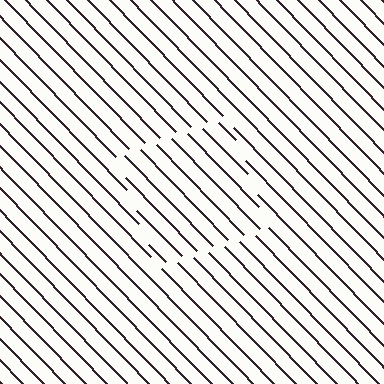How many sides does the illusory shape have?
4 sides — the line-ends trace a square.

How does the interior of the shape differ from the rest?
The interior of the shape contains the same grating, shifted by half a period — the contour is defined by the phase discontinuity where line-ends from the inner and outer gratings abut.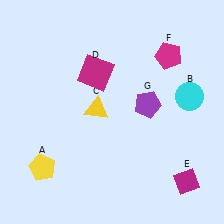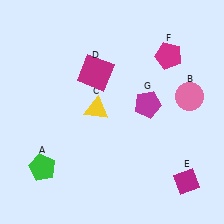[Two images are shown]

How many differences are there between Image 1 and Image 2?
There are 3 differences between the two images.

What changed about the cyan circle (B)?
In Image 1, B is cyan. In Image 2, it changed to pink.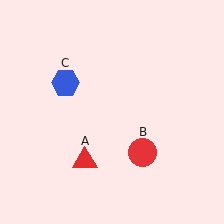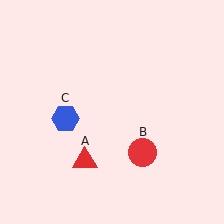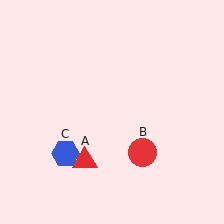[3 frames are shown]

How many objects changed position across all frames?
1 object changed position: blue hexagon (object C).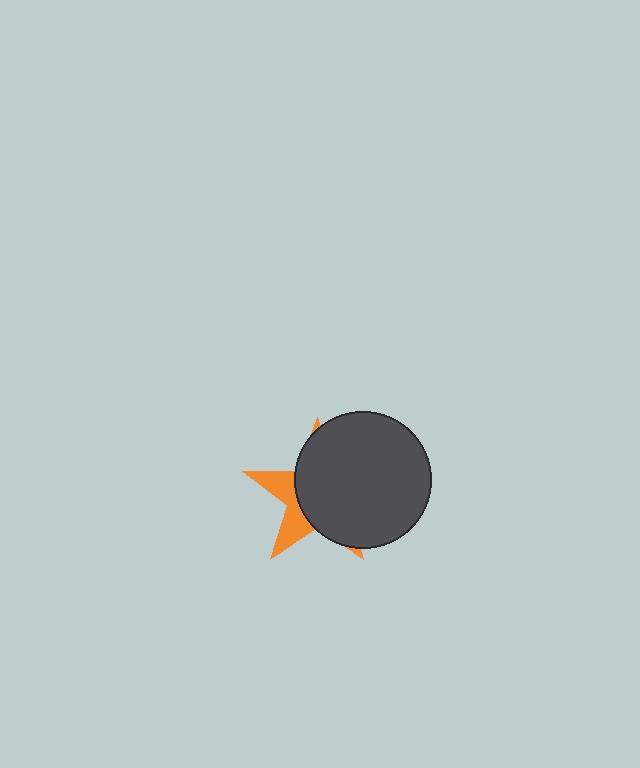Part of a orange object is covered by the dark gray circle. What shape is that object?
It is a star.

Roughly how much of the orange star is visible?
A small part of it is visible (roughly 31%).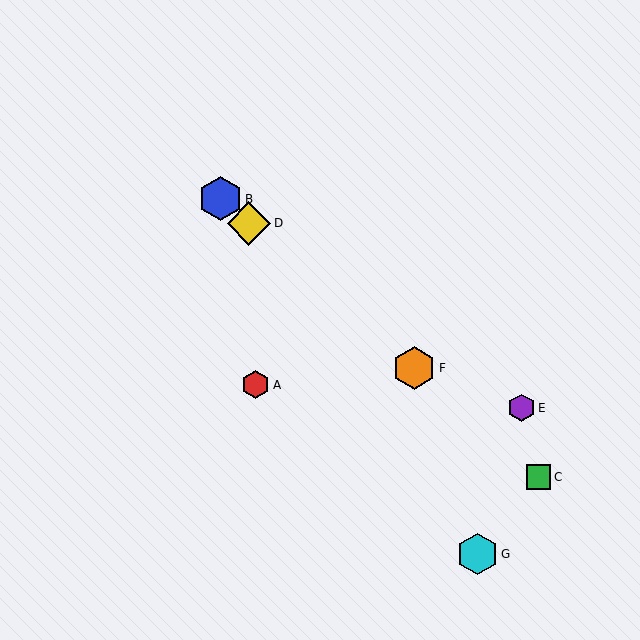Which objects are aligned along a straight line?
Objects B, C, D, F are aligned along a straight line.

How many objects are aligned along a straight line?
4 objects (B, C, D, F) are aligned along a straight line.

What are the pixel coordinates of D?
Object D is at (249, 223).